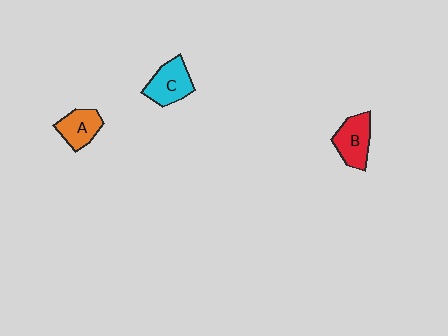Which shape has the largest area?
Shape C (cyan).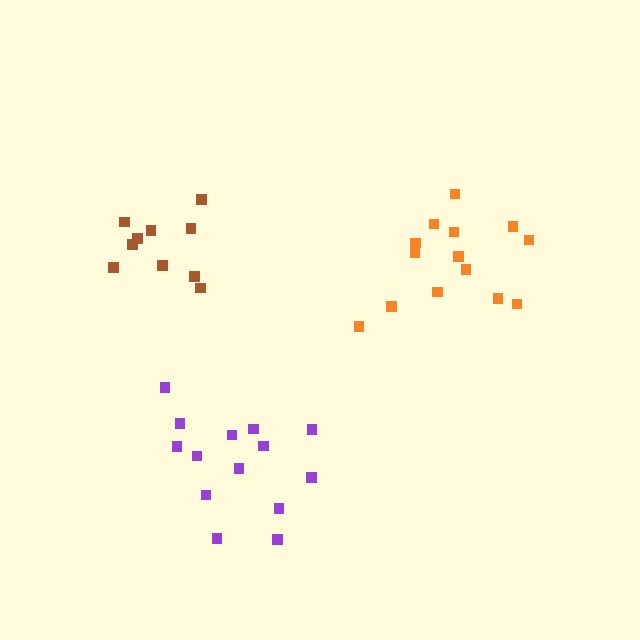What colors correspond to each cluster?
The clusters are colored: orange, purple, brown.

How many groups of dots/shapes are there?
There are 3 groups.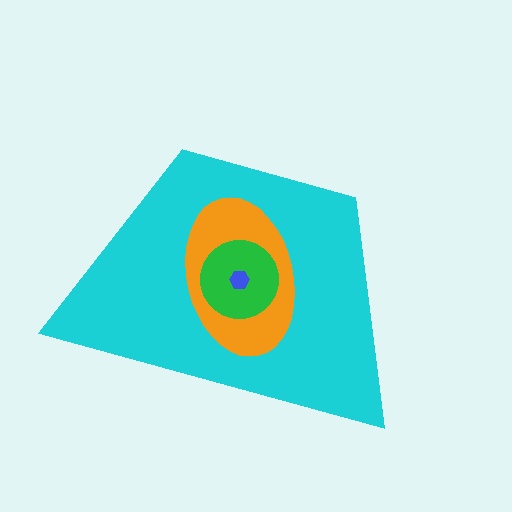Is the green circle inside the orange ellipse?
Yes.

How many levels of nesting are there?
4.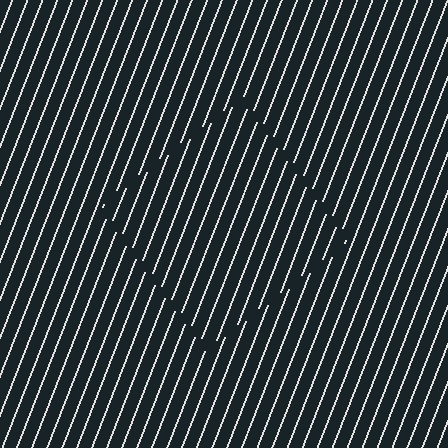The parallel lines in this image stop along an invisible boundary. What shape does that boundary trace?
An illusory square. The interior of the shape contains the same grating, shifted by half a period — the contour is defined by the phase discontinuity where line-ends from the inner and outer gratings abut.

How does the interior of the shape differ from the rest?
The interior of the shape contains the same grating, shifted by half a period — the contour is defined by the phase discontinuity where line-ends from the inner and outer gratings abut.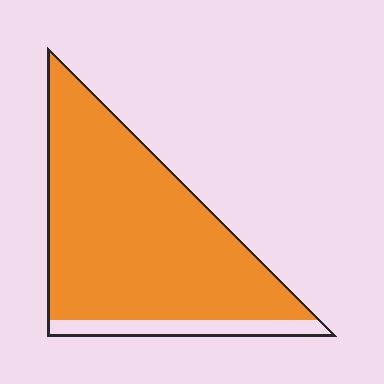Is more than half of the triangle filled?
Yes.